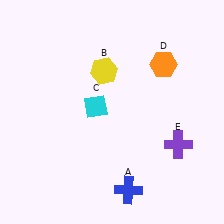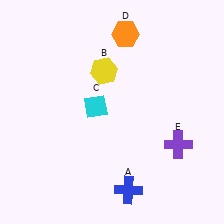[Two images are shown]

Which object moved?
The orange hexagon (D) moved left.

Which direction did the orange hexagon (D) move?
The orange hexagon (D) moved left.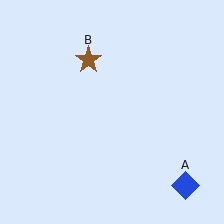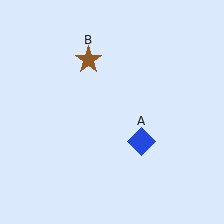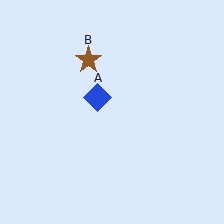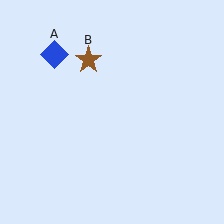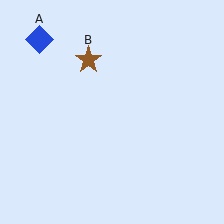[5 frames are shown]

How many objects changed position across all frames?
1 object changed position: blue diamond (object A).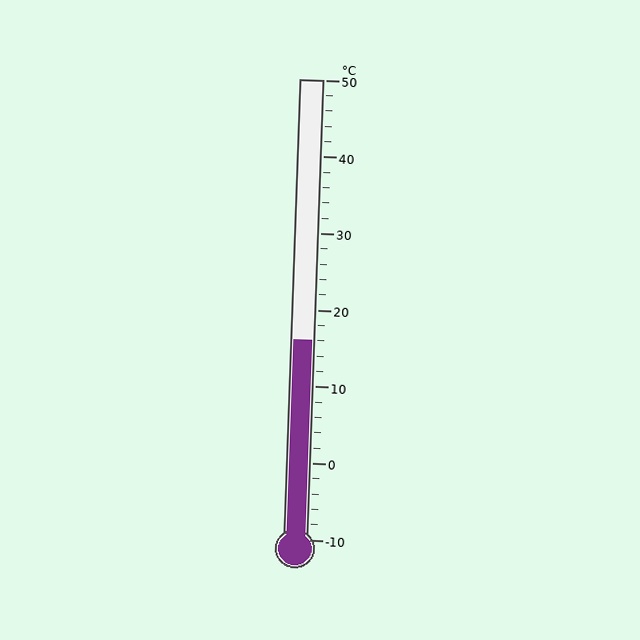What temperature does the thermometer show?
The thermometer shows approximately 16°C.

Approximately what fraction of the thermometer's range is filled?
The thermometer is filled to approximately 45% of its range.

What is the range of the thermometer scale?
The thermometer scale ranges from -10°C to 50°C.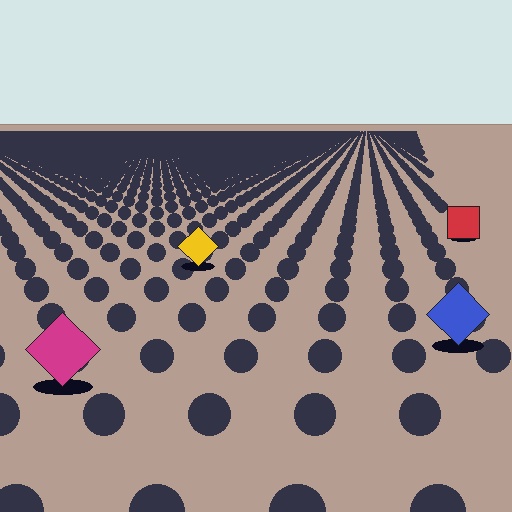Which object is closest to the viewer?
The magenta diamond is closest. The texture marks near it are larger and more spread out.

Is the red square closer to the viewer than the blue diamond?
No. The blue diamond is closer — you can tell from the texture gradient: the ground texture is coarser near it.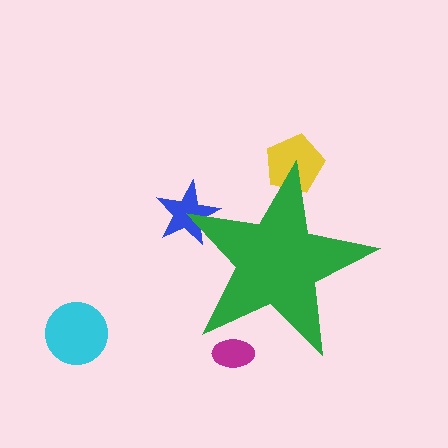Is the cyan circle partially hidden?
No, the cyan circle is fully visible.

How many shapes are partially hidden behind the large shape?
3 shapes are partially hidden.